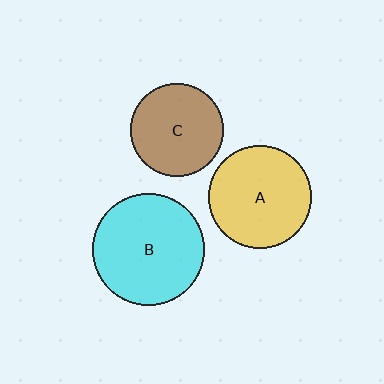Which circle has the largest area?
Circle B (cyan).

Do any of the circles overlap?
No, none of the circles overlap.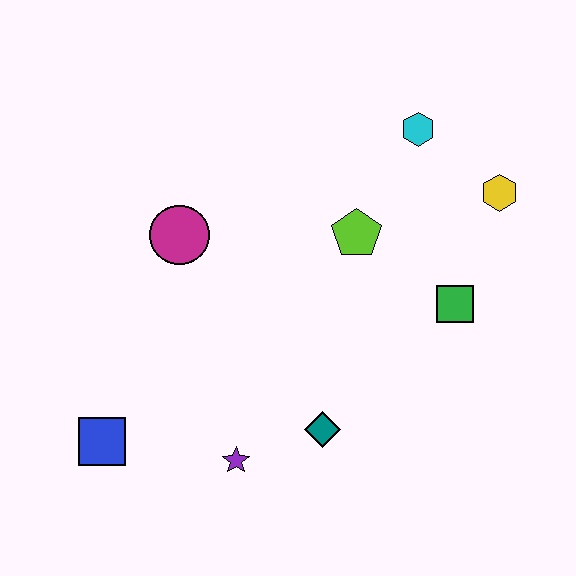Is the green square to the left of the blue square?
No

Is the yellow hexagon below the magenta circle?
No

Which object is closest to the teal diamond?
The purple star is closest to the teal diamond.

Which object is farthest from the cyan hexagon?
The blue square is farthest from the cyan hexagon.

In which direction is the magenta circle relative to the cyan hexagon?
The magenta circle is to the left of the cyan hexagon.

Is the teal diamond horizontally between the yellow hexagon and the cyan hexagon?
No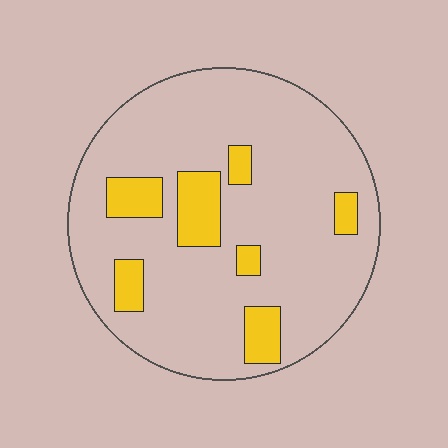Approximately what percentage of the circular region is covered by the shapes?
Approximately 15%.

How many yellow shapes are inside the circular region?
7.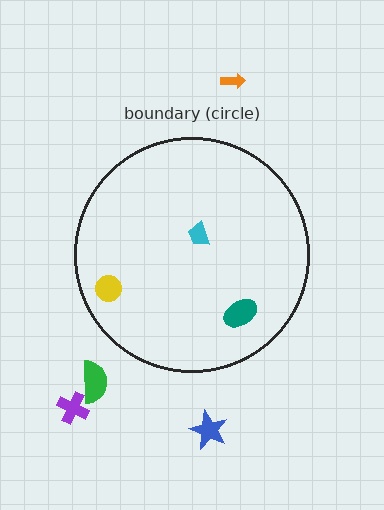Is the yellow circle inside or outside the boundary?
Inside.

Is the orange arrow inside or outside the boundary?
Outside.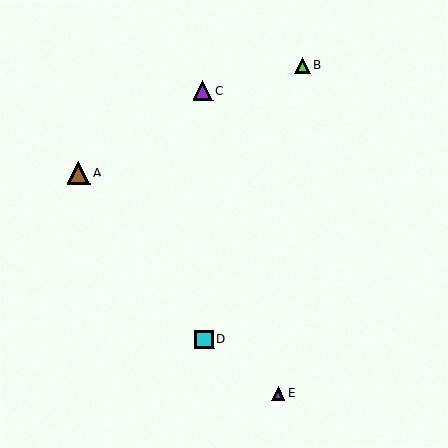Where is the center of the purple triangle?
The center of the purple triangle is at (278, 394).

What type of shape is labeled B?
Shape B is a lime triangle.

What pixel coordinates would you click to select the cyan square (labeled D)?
Click at (204, 339) to select the cyan square D.